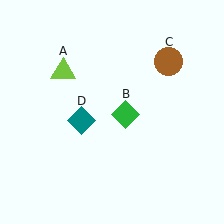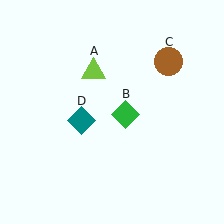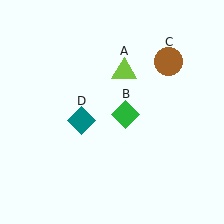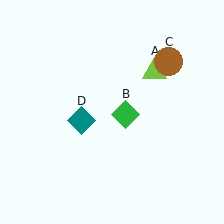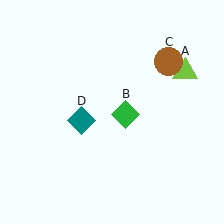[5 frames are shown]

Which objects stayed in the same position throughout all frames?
Green diamond (object B) and brown circle (object C) and teal diamond (object D) remained stationary.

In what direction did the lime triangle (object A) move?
The lime triangle (object A) moved right.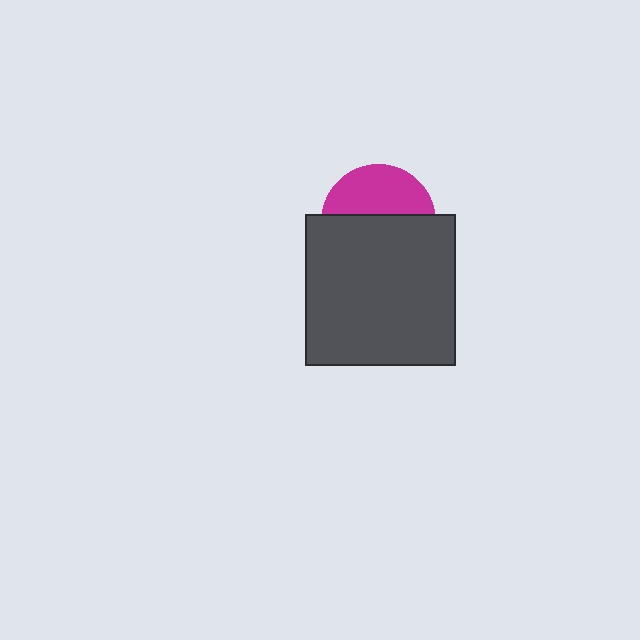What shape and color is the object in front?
The object in front is a dark gray square.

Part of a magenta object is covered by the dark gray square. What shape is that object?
It is a circle.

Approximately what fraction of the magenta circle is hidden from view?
Roughly 59% of the magenta circle is hidden behind the dark gray square.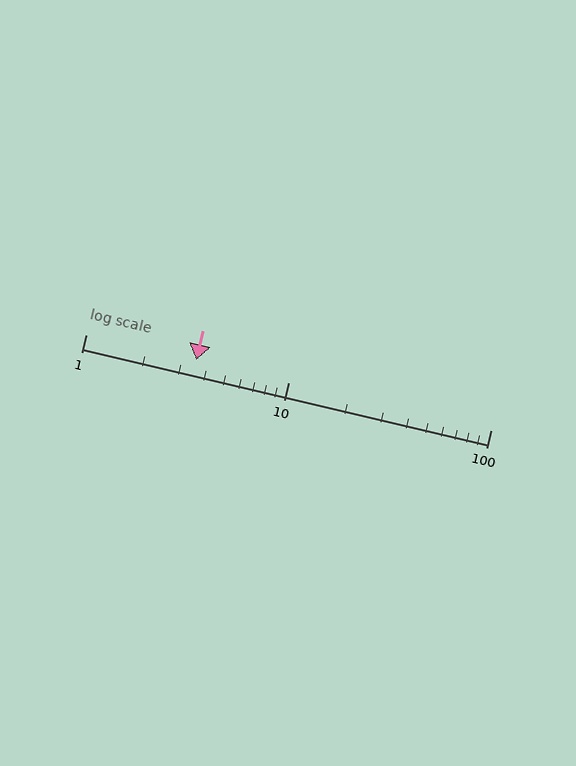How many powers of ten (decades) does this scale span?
The scale spans 2 decades, from 1 to 100.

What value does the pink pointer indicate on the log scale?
The pointer indicates approximately 3.5.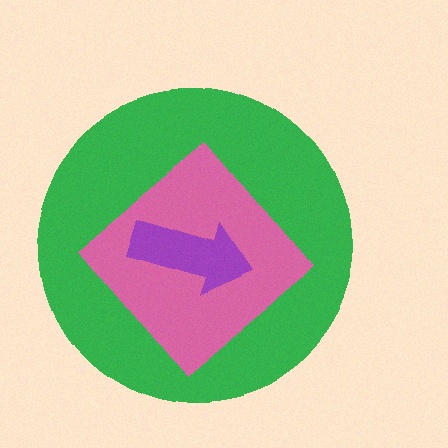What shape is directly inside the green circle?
The pink diamond.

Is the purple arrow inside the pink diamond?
Yes.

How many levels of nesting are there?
3.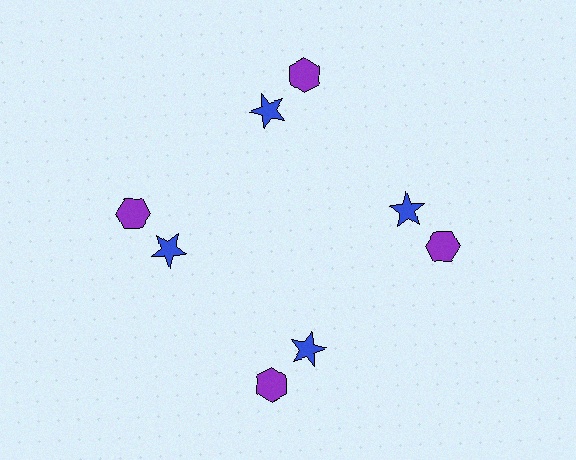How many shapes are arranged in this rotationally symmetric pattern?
There are 8 shapes, arranged in 4 groups of 2.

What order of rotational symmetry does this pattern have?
This pattern has 4-fold rotational symmetry.